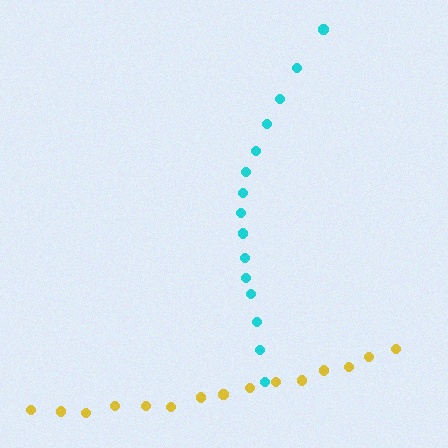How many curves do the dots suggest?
There are 2 distinct paths.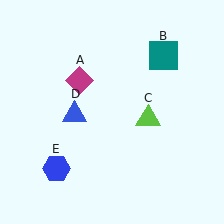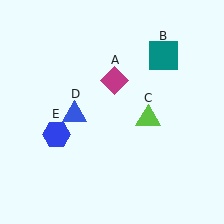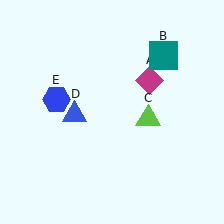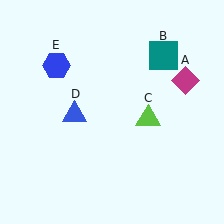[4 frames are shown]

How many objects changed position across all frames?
2 objects changed position: magenta diamond (object A), blue hexagon (object E).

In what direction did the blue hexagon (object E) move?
The blue hexagon (object E) moved up.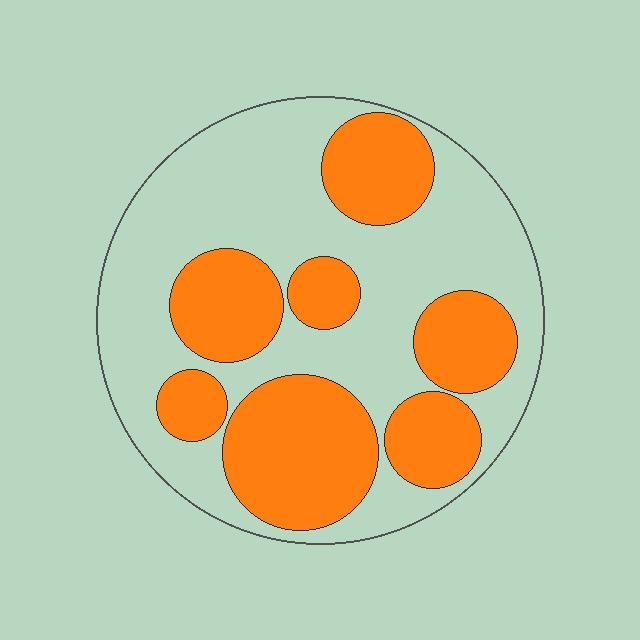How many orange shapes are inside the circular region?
7.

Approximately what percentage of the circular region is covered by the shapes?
Approximately 40%.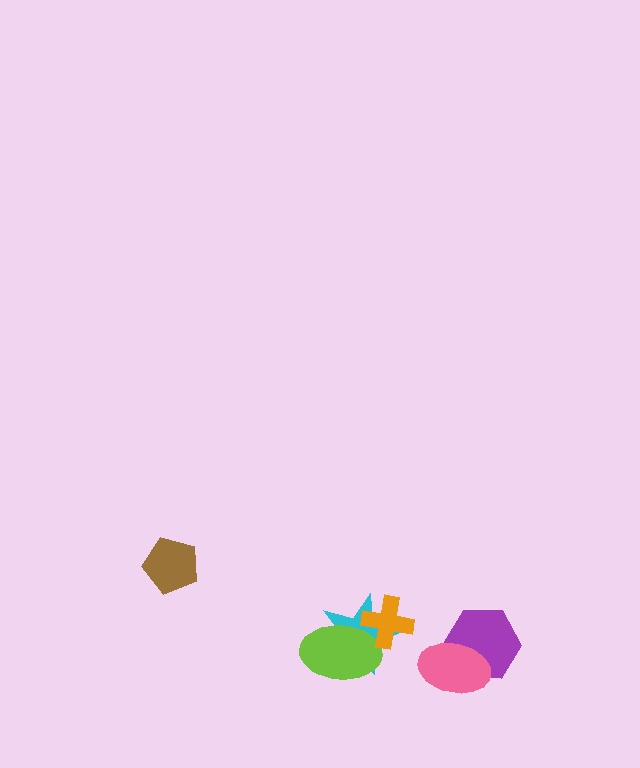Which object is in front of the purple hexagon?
The pink ellipse is in front of the purple hexagon.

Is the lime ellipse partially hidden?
Yes, it is partially covered by another shape.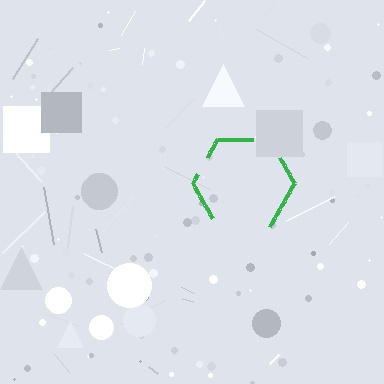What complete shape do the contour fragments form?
The contour fragments form a hexagon.